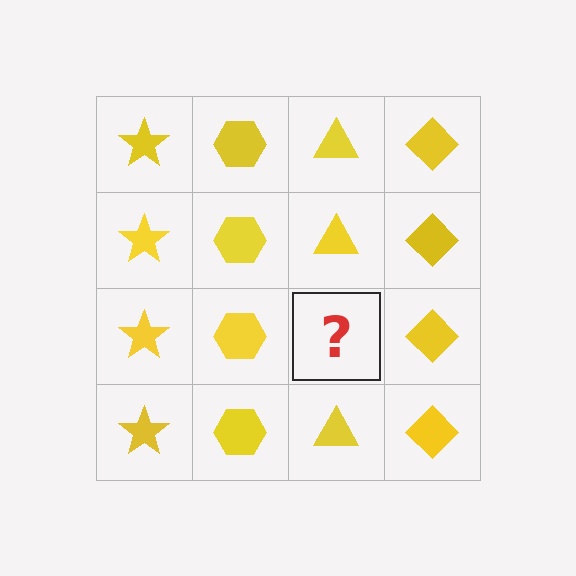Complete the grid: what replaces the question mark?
The question mark should be replaced with a yellow triangle.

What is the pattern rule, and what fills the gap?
The rule is that each column has a consistent shape. The gap should be filled with a yellow triangle.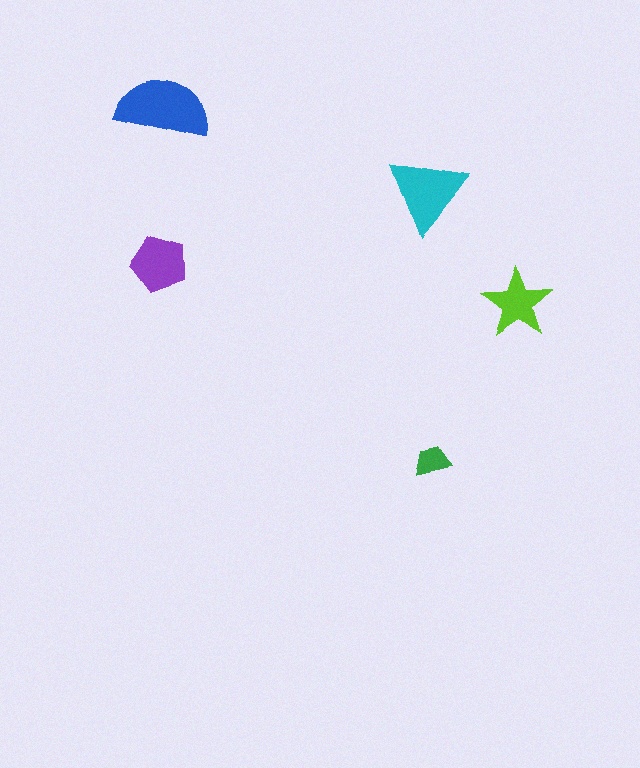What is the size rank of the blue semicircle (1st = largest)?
1st.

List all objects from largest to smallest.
The blue semicircle, the cyan triangle, the purple pentagon, the lime star, the green trapezoid.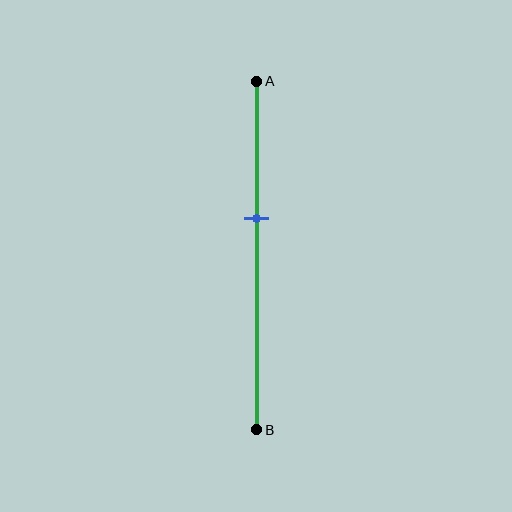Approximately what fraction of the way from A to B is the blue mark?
The blue mark is approximately 40% of the way from A to B.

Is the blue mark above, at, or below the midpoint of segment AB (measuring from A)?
The blue mark is above the midpoint of segment AB.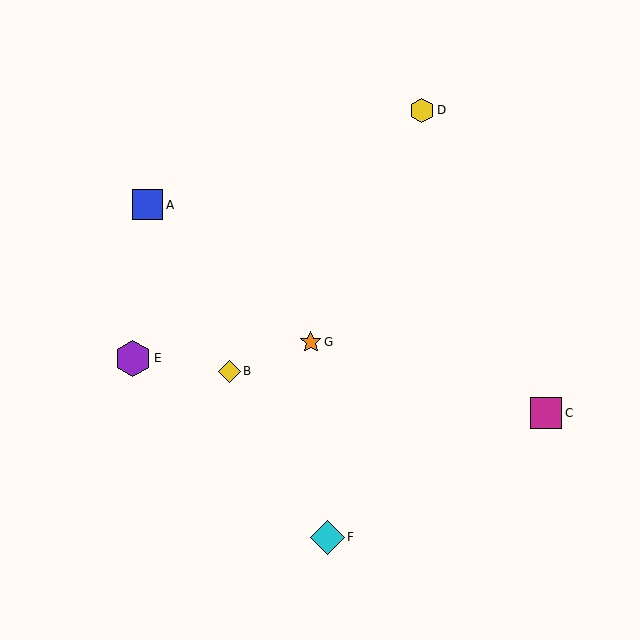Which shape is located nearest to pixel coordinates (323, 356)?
The orange star (labeled G) at (311, 342) is nearest to that location.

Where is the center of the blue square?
The center of the blue square is at (148, 205).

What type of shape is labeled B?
Shape B is a yellow diamond.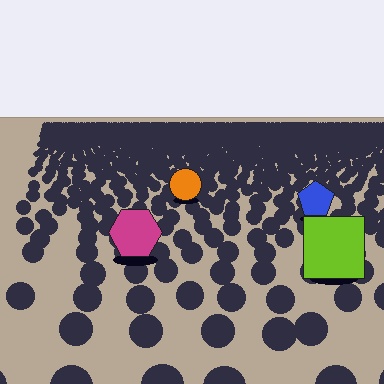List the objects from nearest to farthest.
From nearest to farthest: the lime square, the magenta hexagon, the blue pentagon, the orange circle.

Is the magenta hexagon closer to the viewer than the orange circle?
Yes. The magenta hexagon is closer — you can tell from the texture gradient: the ground texture is coarser near it.